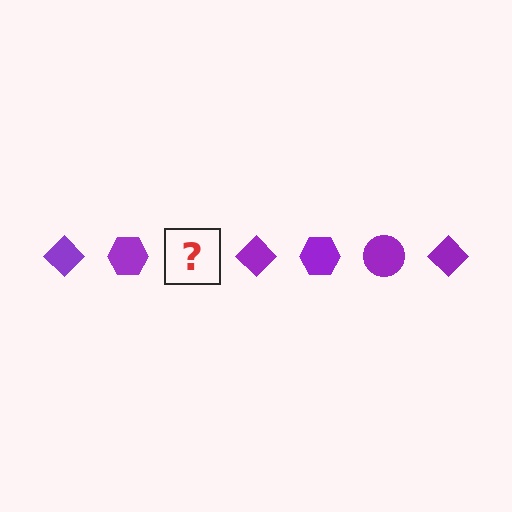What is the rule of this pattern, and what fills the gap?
The rule is that the pattern cycles through diamond, hexagon, circle shapes in purple. The gap should be filled with a purple circle.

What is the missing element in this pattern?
The missing element is a purple circle.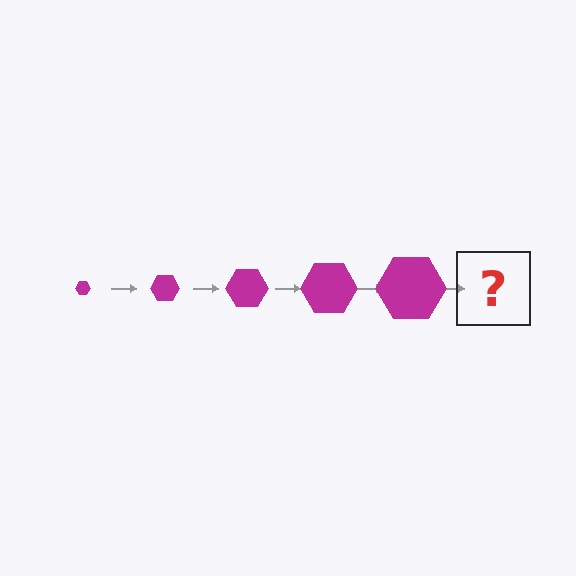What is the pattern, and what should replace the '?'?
The pattern is that the hexagon gets progressively larger each step. The '?' should be a magenta hexagon, larger than the previous one.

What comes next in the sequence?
The next element should be a magenta hexagon, larger than the previous one.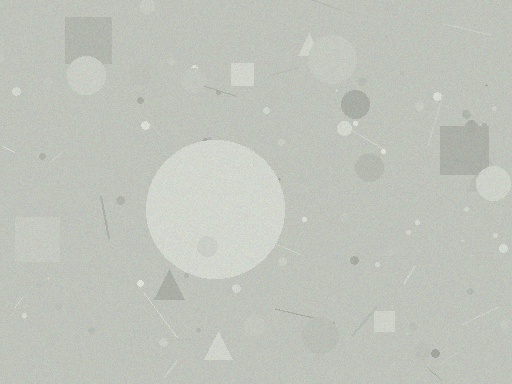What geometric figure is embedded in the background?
A circle is embedded in the background.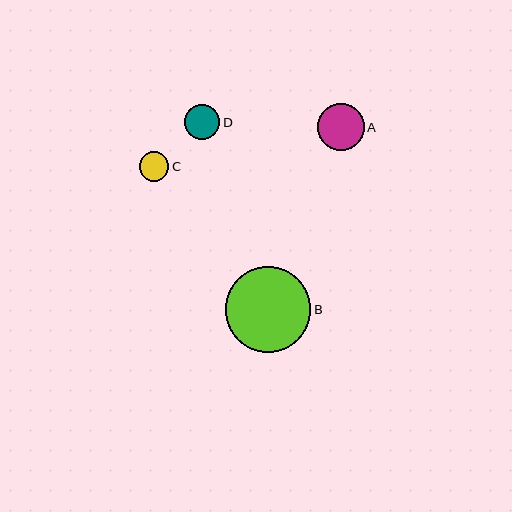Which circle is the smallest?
Circle C is the smallest with a size of approximately 30 pixels.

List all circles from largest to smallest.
From largest to smallest: B, A, D, C.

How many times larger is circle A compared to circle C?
Circle A is approximately 1.6 times the size of circle C.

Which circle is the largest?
Circle B is the largest with a size of approximately 86 pixels.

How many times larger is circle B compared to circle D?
Circle B is approximately 2.4 times the size of circle D.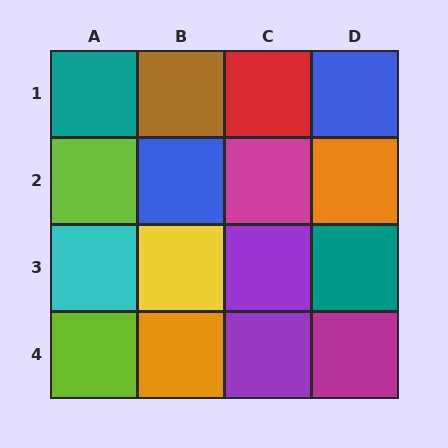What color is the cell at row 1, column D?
Blue.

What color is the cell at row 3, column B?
Yellow.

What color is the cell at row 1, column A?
Teal.